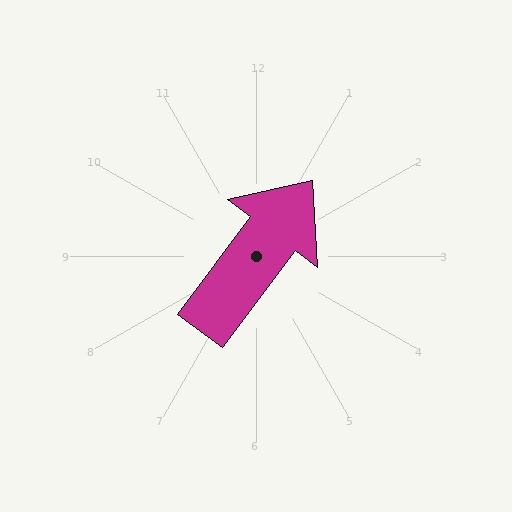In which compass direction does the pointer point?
Northeast.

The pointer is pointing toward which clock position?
Roughly 1 o'clock.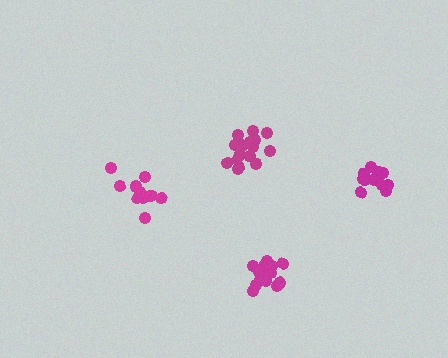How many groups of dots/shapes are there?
There are 4 groups.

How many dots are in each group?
Group 1: 16 dots, Group 2: 14 dots, Group 3: 13 dots, Group 4: 12 dots (55 total).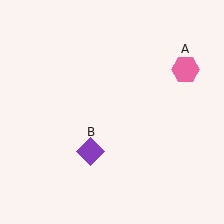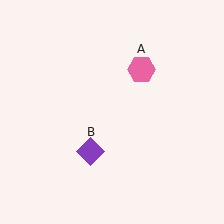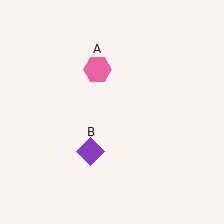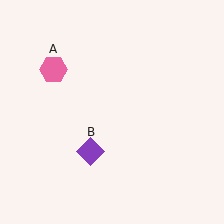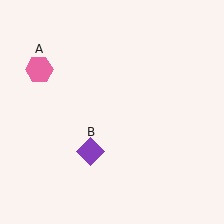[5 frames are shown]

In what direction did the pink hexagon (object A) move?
The pink hexagon (object A) moved left.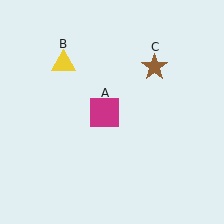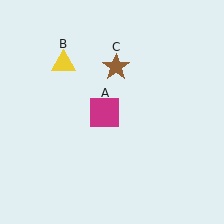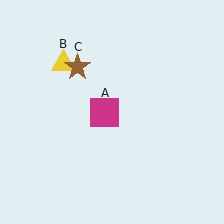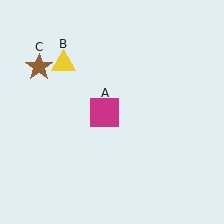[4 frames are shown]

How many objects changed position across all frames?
1 object changed position: brown star (object C).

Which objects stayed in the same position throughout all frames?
Magenta square (object A) and yellow triangle (object B) remained stationary.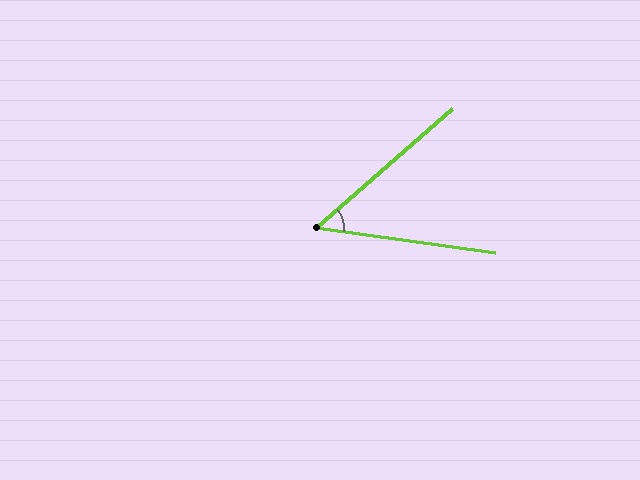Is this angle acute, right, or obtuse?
It is acute.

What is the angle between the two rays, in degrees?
Approximately 49 degrees.